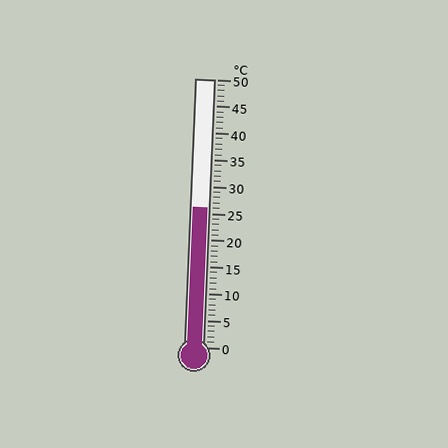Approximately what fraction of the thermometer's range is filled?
The thermometer is filled to approximately 50% of its range.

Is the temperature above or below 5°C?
The temperature is above 5°C.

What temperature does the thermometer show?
The thermometer shows approximately 26°C.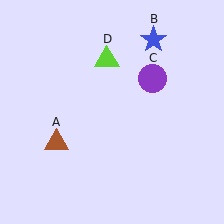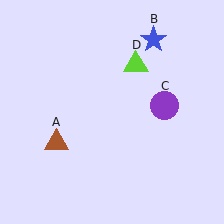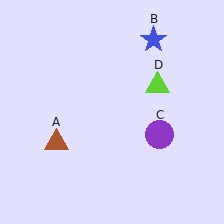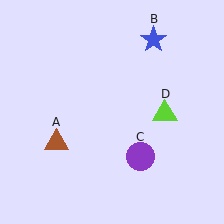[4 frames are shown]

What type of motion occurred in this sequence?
The purple circle (object C), lime triangle (object D) rotated clockwise around the center of the scene.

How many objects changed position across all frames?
2 objects changed position: purple circle (object C), lime triangle (object D).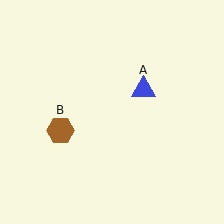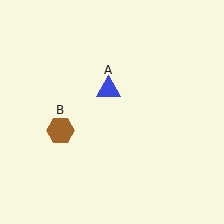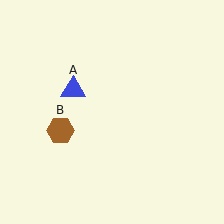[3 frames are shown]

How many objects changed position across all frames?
1 object changed position: blue triangle (object A).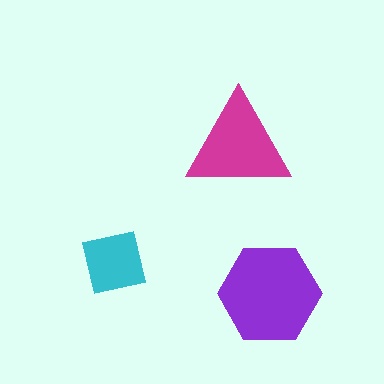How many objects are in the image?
There are 3 objects in the image.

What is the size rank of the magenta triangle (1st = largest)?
2nd.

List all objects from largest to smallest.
The purple hexagon, the magenta triangle, the cyan square.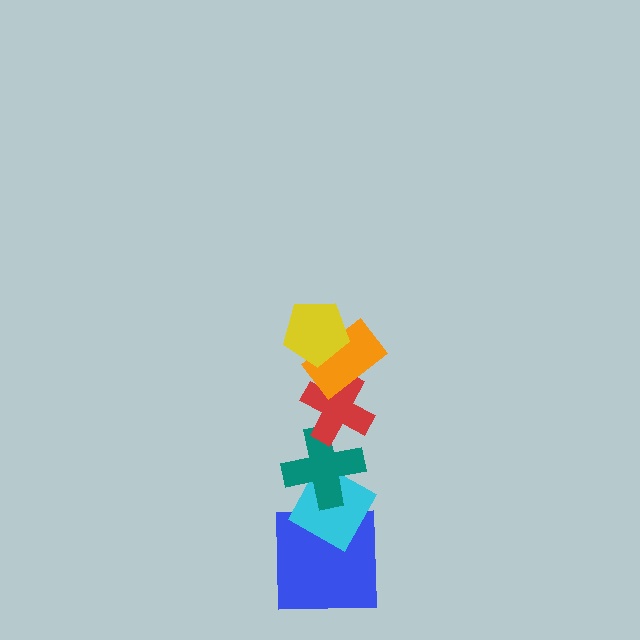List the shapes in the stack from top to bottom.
From top to bottom: the yellow pentagon, the orange rectangle, the red cross, the teal cross, the cyan diamond, the blue square.